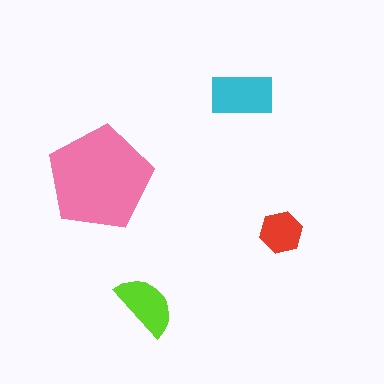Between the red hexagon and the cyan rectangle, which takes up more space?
The cyan rectangle.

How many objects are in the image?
There are 4 objects in the image.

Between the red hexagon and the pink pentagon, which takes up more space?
The pink pentagon.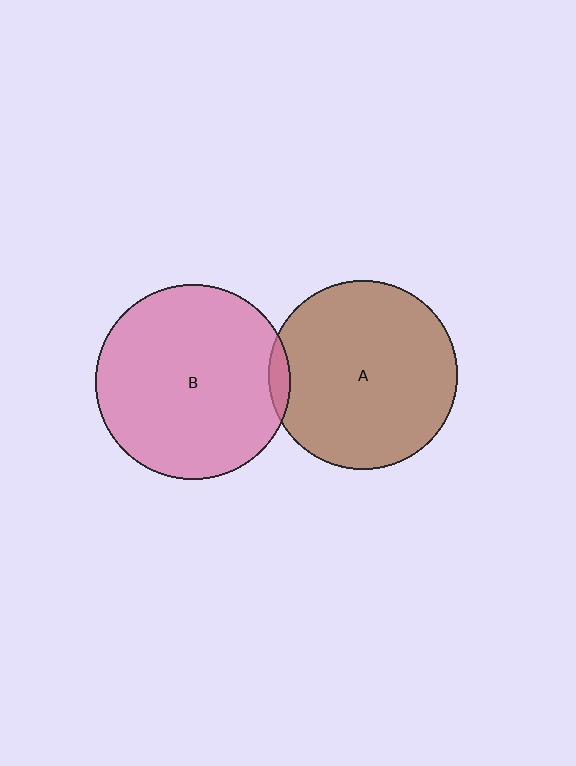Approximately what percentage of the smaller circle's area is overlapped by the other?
Approximately 5%.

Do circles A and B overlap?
Yes.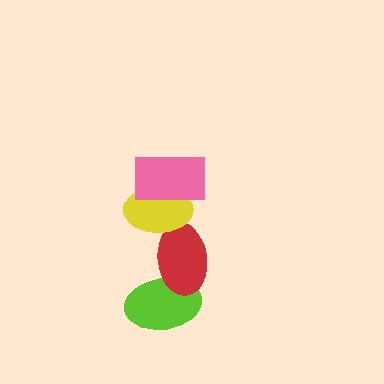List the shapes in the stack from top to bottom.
From top to bottom: the pink rectangle, the yellow ellipse, the red ellipse, the lime ellipse.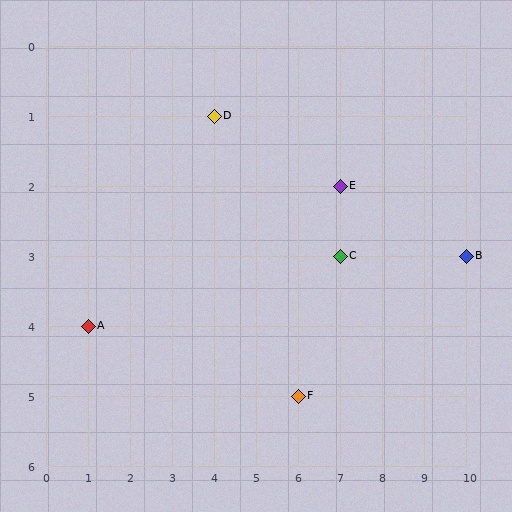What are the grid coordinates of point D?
Point D is at grid coordinates (4, 1).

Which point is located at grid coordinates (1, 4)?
Point A is at (1, 4).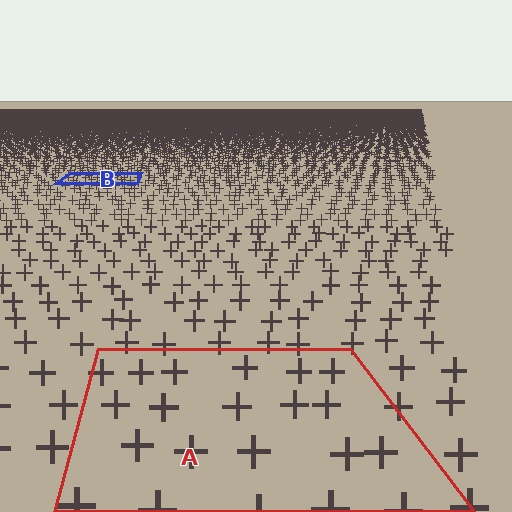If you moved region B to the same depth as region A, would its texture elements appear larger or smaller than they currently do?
They would appear larger. At a closer depth, the same texture elements are projected at a bigger on-screen size.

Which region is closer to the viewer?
Region A is closer. The texture elements there are larger and more spread out.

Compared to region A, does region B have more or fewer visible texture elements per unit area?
Region B has more texture elements per unit area — they are packed more densely because it is farther away.